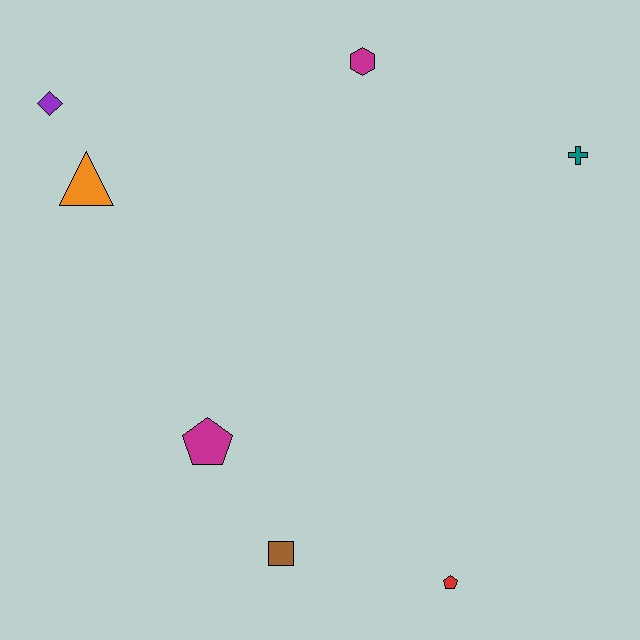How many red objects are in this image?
There is 1 red object.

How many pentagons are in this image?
There are 2 pentagons.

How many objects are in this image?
There are 7 objects.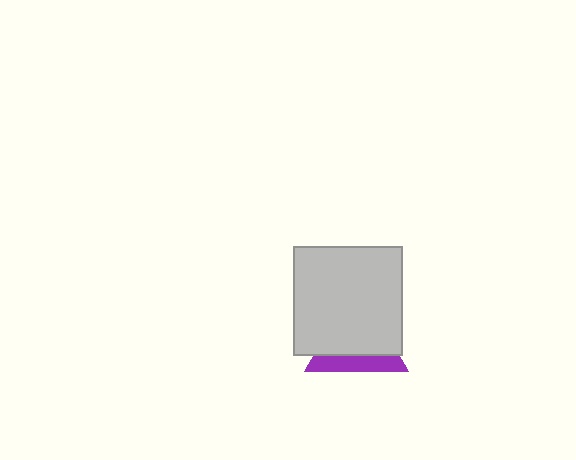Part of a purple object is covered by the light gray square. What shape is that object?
It is a triangle.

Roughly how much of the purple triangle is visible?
A small part of it is visible (roughly 32%).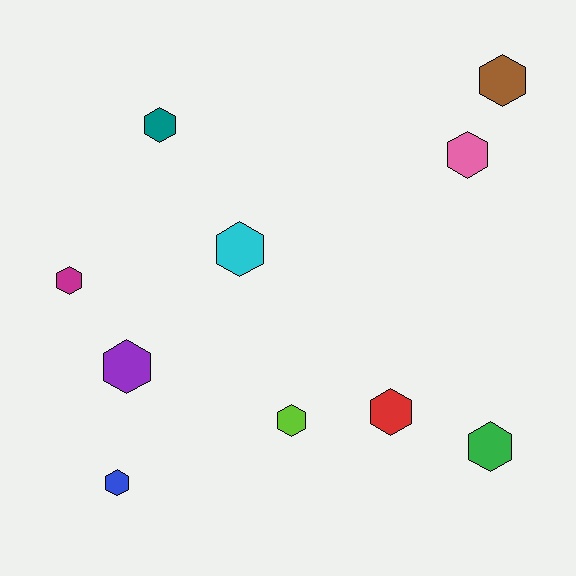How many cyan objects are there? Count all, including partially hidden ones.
There is 1 cyan object.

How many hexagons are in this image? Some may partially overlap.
There are 10 hexagons.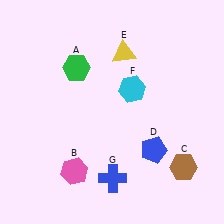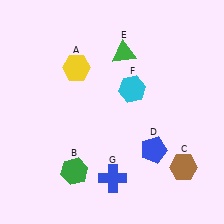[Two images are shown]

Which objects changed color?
A changed from green to yellow. B changed from pink to green. E changed from yellow to green.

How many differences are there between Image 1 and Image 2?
There are 3 differences between the two images.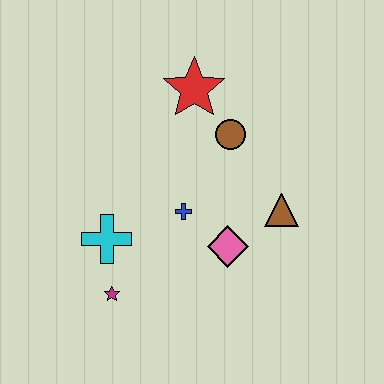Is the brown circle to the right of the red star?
Yes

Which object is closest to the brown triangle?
The pink diamond is closest to the brown triangle.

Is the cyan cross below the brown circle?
Yes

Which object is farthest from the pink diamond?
The red star is farthest from the pink diamond.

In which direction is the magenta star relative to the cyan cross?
The magenta star is below the cyan cross.